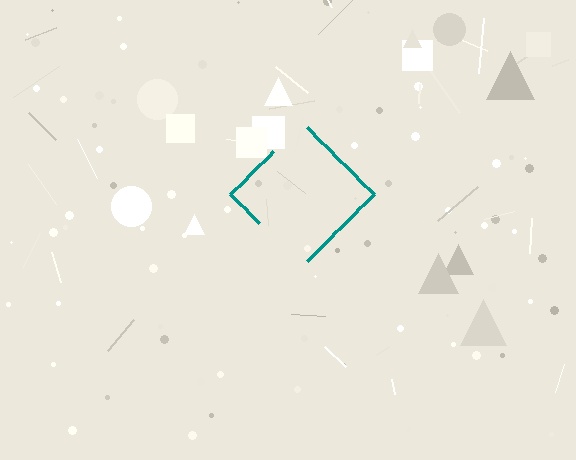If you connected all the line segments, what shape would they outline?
They would outline a diamond.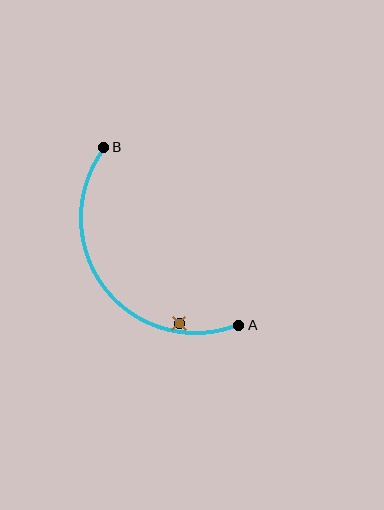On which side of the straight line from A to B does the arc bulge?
The arc bulges below and to the left of the straight line connecting A and B.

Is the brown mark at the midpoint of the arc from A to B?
No — the brown mark does not lie on the arc at all. It sits slightly inside the curve.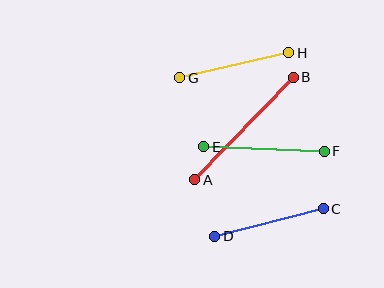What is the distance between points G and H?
The distance is approximately 112 pixels.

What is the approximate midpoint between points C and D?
The midpoint is at approximately (269, 222) pixels.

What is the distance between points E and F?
The distance is approximately 121 pixels.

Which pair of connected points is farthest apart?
Points A and B are farthest apart.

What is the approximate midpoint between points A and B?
The midpoint is at approximately (244, 129) pixels.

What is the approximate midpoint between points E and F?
The midpoint is at approximately (264, 149) pixels.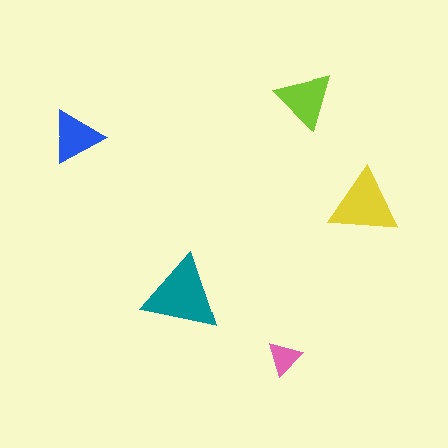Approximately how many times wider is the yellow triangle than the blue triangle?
About 1.5 times wider.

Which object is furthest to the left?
The blue triangle is leftmost.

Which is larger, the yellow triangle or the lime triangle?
The yellow one.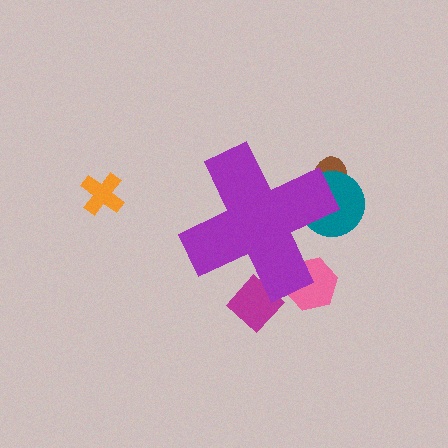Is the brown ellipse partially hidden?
Yes, the brown ellipse is partially hidden behind the purple cross.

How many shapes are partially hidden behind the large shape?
4 shapes are partially hidden.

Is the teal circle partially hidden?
Yes, the teal circle is partially hidden behind the purple cross.